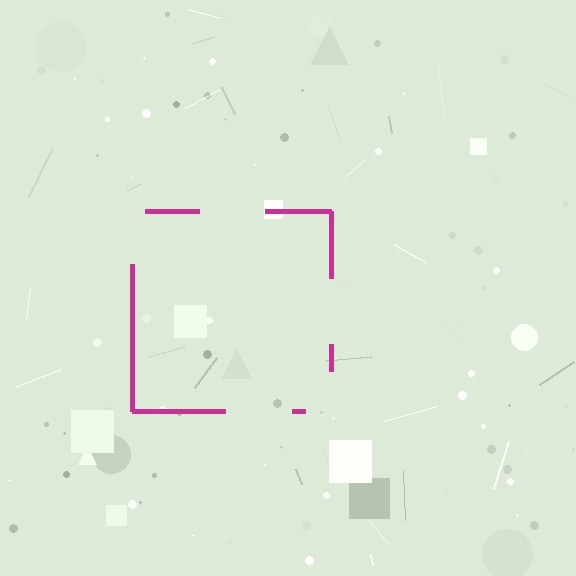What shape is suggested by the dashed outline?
The dashed outline suggests a square.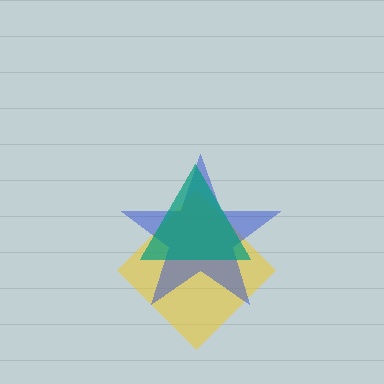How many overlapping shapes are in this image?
There are 3 overlapping shapes in the image.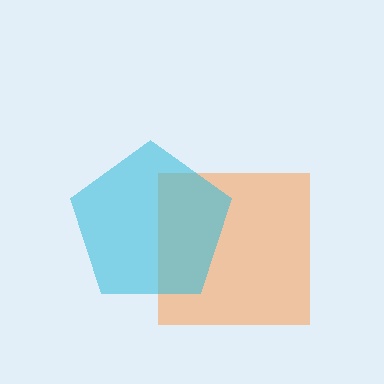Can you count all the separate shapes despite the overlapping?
Yes, there are 2 separate shapes.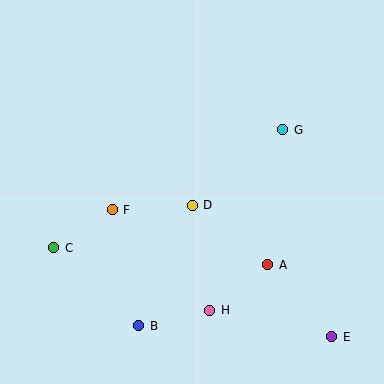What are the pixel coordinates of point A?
Point A is at (268, 265).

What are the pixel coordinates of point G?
Point G is at (283, 130).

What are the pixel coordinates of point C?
Point C is at (54, 248).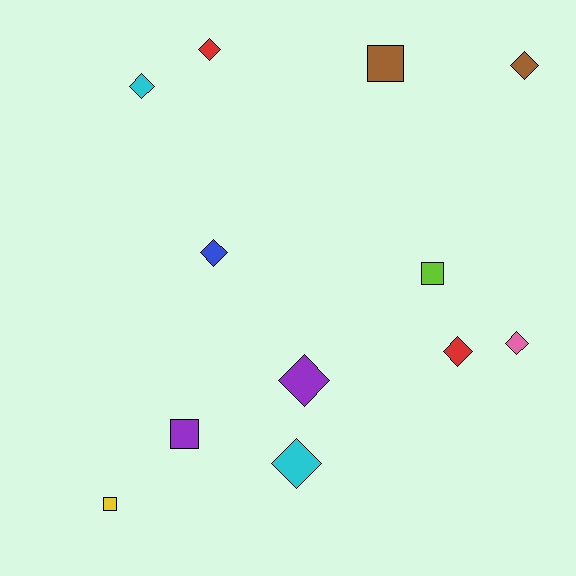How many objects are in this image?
There are 12 objects.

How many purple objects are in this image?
There are 2 purple objects.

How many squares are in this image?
There are 4 squares.